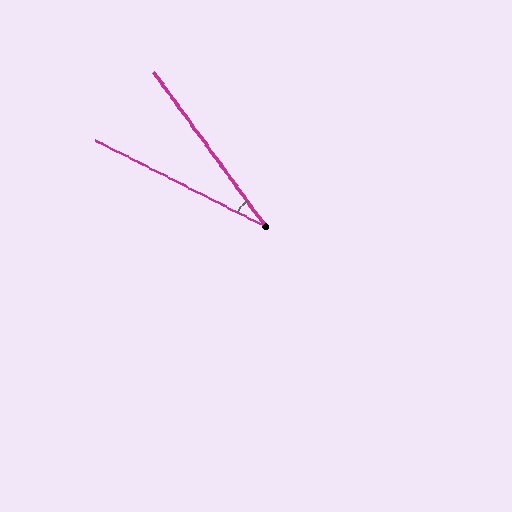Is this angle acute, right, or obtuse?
It is acute.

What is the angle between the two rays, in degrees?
Approximately 27 degrees.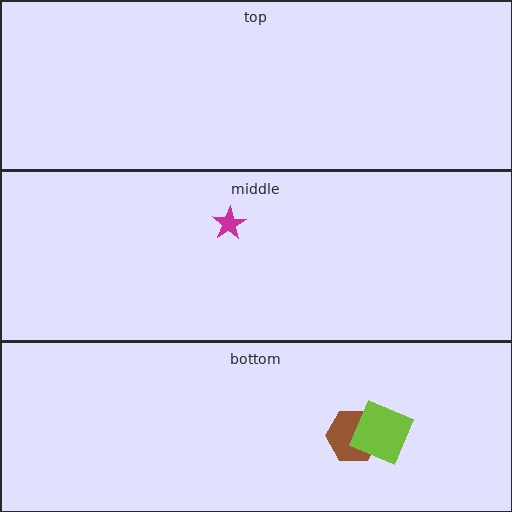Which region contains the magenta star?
The middle region.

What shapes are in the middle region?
The magenta star.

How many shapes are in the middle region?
1.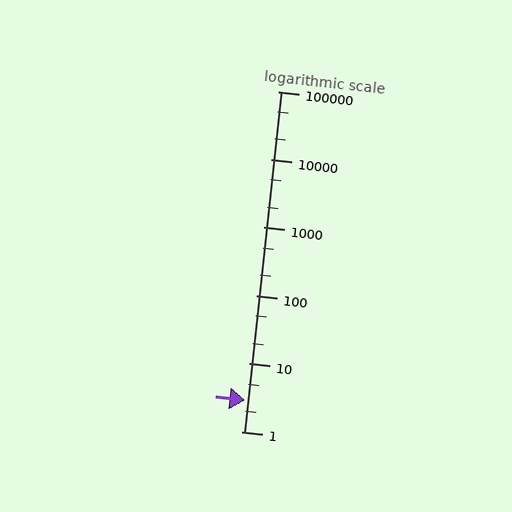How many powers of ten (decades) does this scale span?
The scale spans 5 decades, from 1 to 100000.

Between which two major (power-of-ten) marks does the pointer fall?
The pointer is between 1 and 10.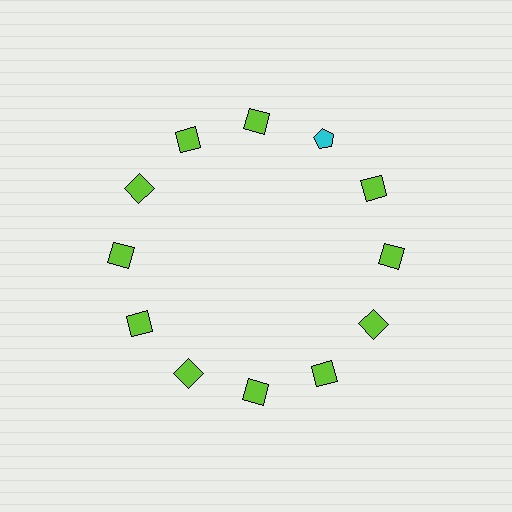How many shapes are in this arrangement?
There are 12 shapes arranged in a ring pattern.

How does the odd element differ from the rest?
It differs in both color (cyan instead of lime) and shape (pentagon instead of square).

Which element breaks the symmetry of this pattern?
The cyan pentagon at roughly the 1 o'clock position breaks the symmetry. All other shapes are lime squares.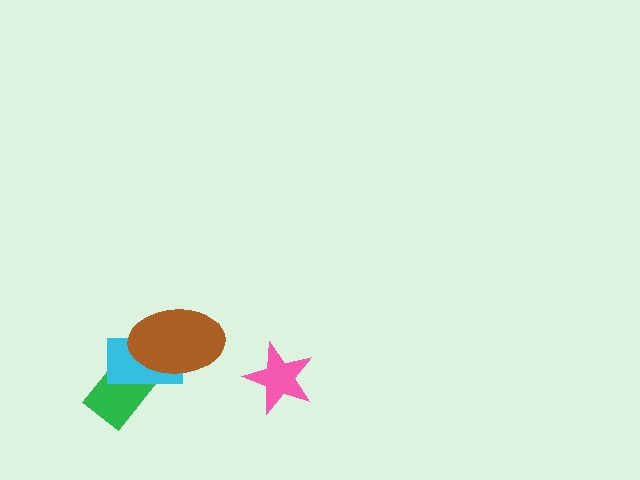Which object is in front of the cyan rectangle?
The brown ellipse is in front of the cyan rectangle.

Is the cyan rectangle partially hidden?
Yes, it is partially covered by another shape.